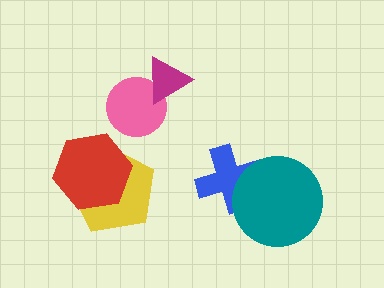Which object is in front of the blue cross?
The teal circle is in front of the blue cross.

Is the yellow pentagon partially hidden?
Yes, it is partially covered by another shape.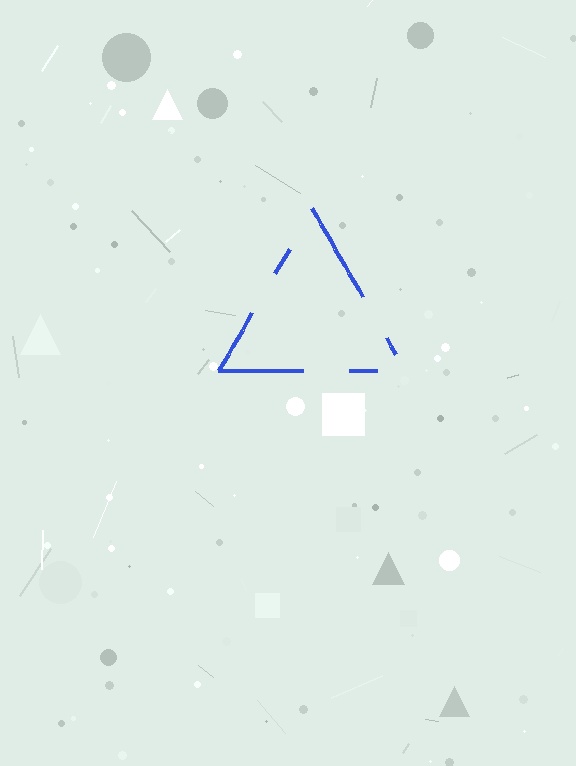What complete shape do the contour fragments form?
The contour fragments form a triangle.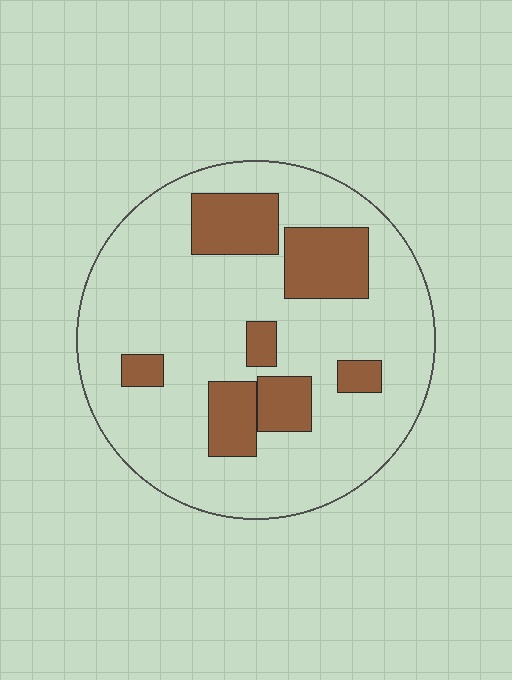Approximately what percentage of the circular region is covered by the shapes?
Approximately 20%.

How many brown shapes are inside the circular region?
7.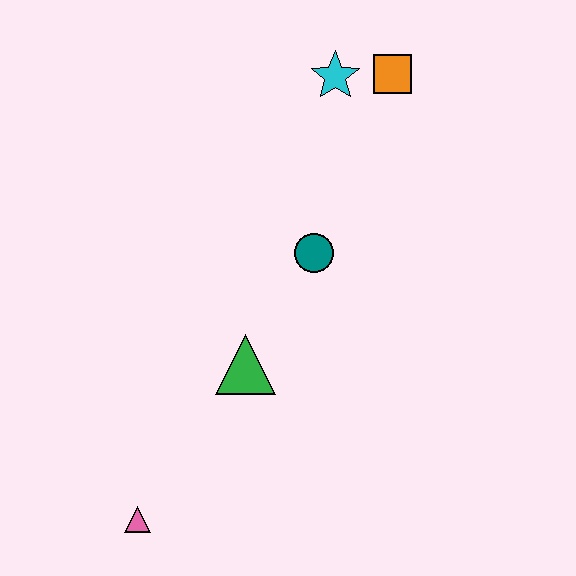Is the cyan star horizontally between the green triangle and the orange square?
Yes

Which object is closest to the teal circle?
The green triangle is closest to the teal circle.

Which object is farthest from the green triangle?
The orange square is farthest from the green triangle.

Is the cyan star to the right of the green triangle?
Yes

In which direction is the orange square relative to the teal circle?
The orange square is above the teal circle.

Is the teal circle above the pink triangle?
Yes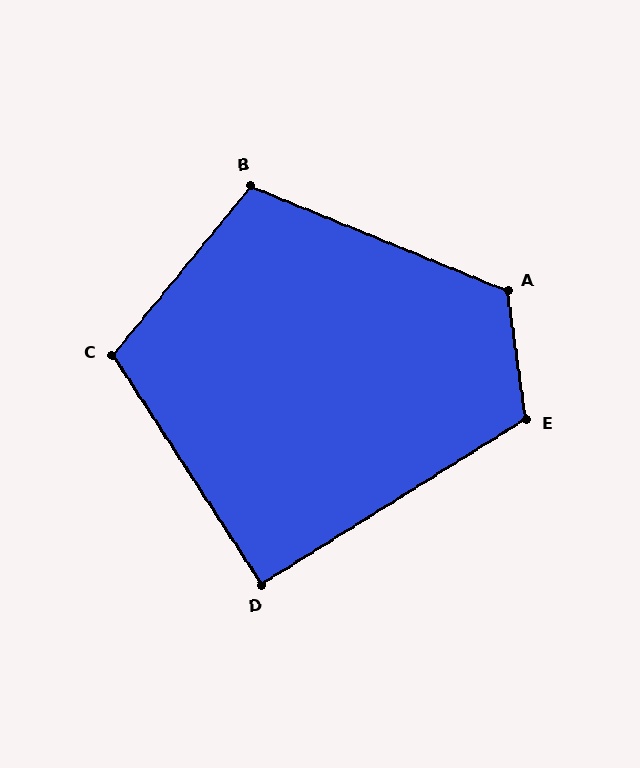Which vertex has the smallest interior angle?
D, at approximately 91 degrees.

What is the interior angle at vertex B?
Approximately 107 degrees (obtuse).